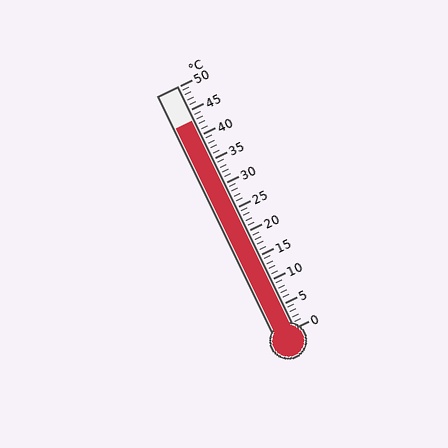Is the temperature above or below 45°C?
The temperature is below 45°C.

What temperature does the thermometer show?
The thermometer shows approximately 43°C.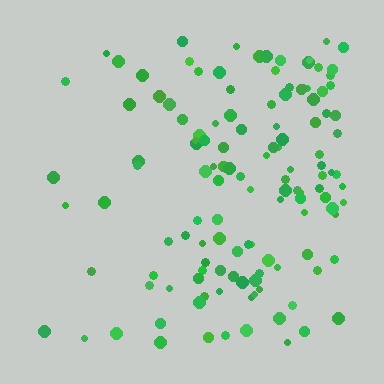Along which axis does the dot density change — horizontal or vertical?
Horizontal.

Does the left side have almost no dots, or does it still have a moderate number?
Still a moderate number, just noticeably fewer than the right.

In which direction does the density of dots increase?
From left to right, with the right side densest.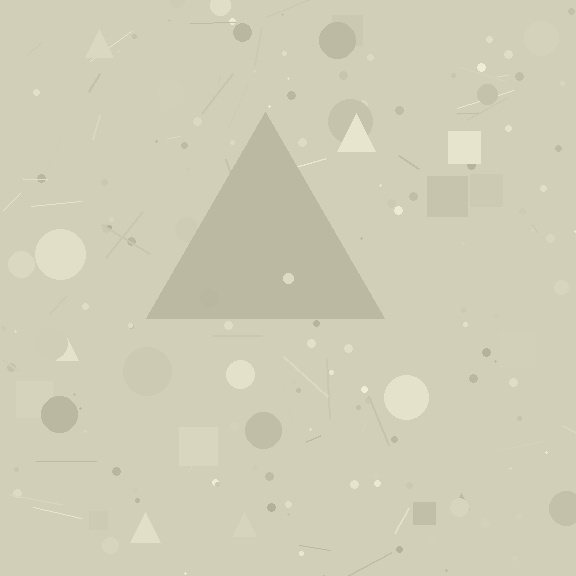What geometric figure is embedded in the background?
A triangle is embedded in the background.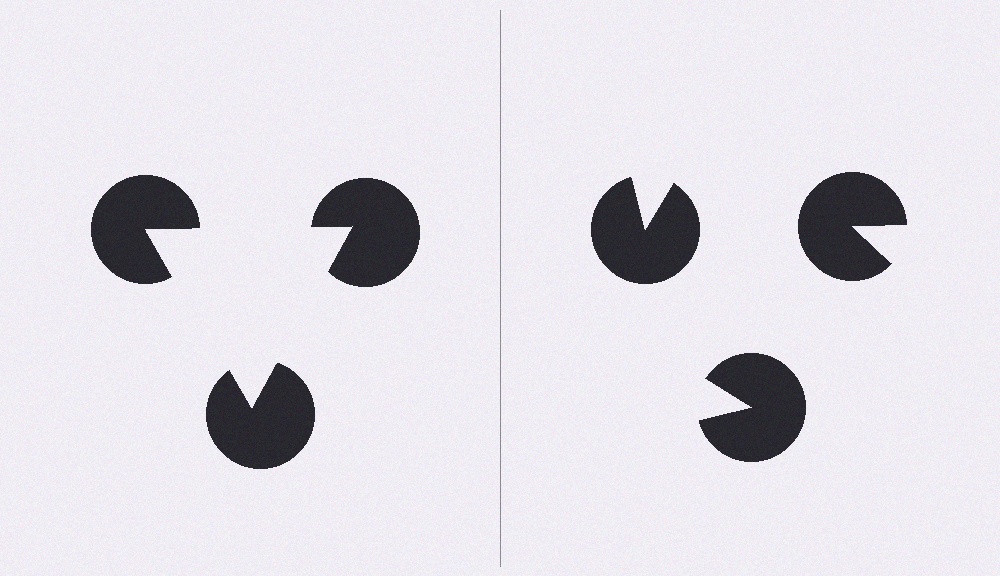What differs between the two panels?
The pac-man discs are positioned identically on both sides; only the wedge orientations differ. On the left they align to a triangle; on the right they are misaligned.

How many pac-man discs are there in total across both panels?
6 — 3 on each side.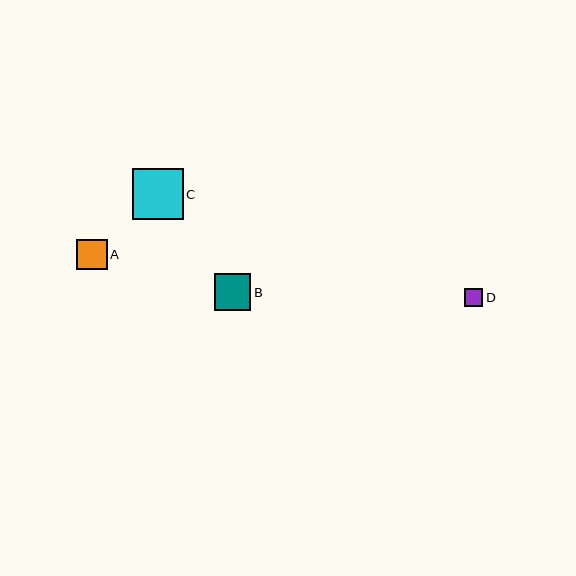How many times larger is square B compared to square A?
Square B is approximately 1.2 times the size of square A.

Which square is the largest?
Square C is the largest with a size of approximately 51 pixels.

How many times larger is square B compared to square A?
Square B is approximately 1.2 times the size of square A.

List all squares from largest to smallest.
From largest to smallest: C, B, A, D.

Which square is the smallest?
Square D is the smallest with a size of approximately 18 pixels.